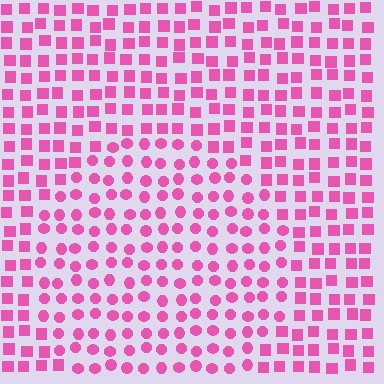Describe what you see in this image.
The image is filled with small pink elements arranged in a uniform grid. A circle-shaped region contains circles, while the surrounding area contains squares. The boundary is defined purely by the change in element shape.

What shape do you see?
I see a circle.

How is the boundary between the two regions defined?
The boundary is defined by a change in element shape: circles inside vs. squares outside. All elements share the same color and spacing.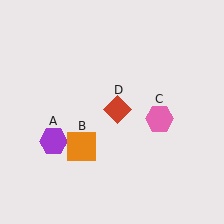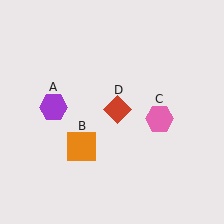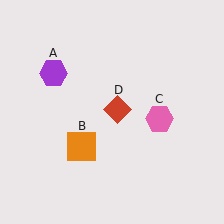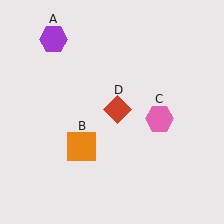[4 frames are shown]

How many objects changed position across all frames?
1 object changed position: purple hexagon (object A).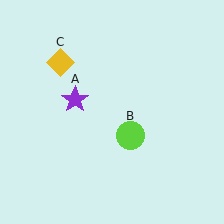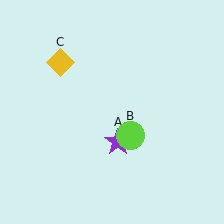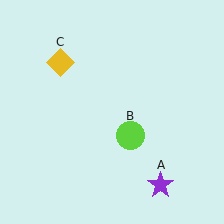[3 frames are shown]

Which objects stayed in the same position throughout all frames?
Lime circle (object B) and yellow diamond (object C) remained stationary.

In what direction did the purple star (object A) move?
The purple star (object A) moved down and to the right.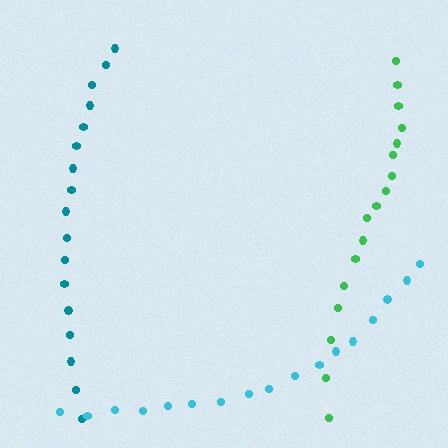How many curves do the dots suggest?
There are 3 distinct paths.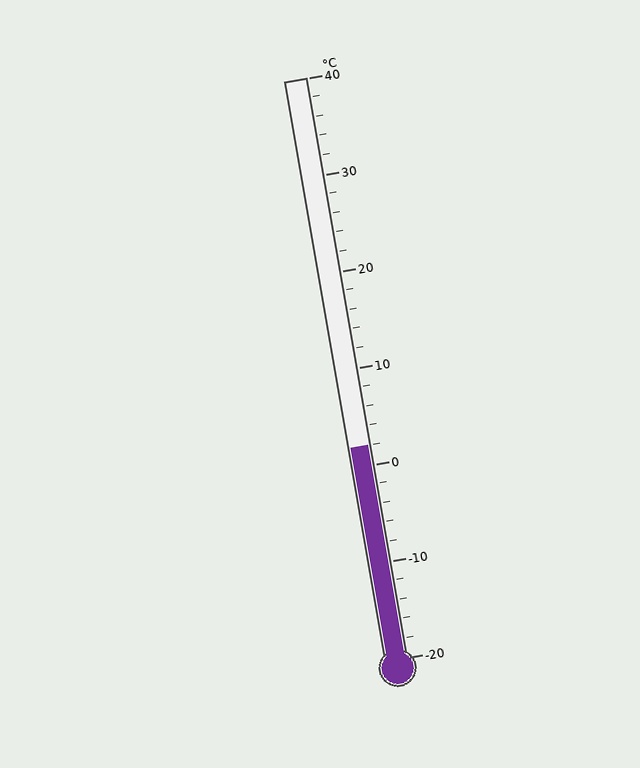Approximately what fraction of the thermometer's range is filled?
The thermometer is filled to approximately 35% of its range.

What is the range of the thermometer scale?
The thermometer scale ranges from -20°C to 40°C.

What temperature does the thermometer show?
The thermometer shows approximately 2°C.